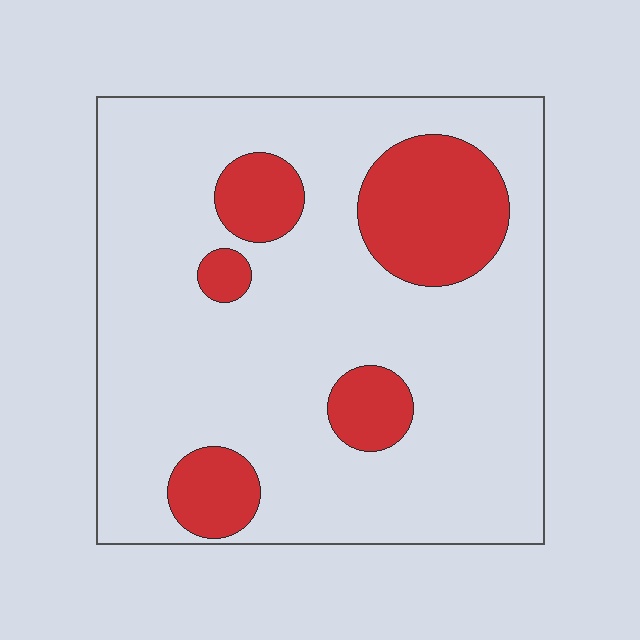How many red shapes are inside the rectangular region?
5.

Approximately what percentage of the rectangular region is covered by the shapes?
Approximately 20%.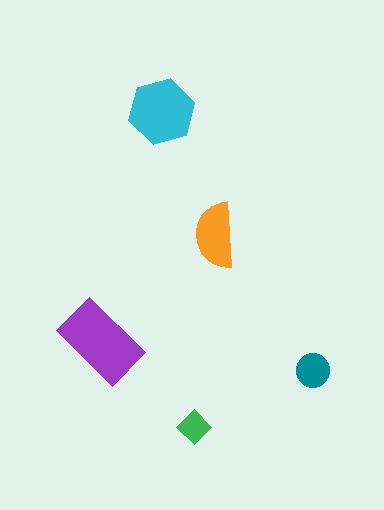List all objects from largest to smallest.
The purple rectangle, the cyan hexagon, the orange semicircle, the teal circle, the green diamond.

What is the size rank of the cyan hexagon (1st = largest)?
2nd.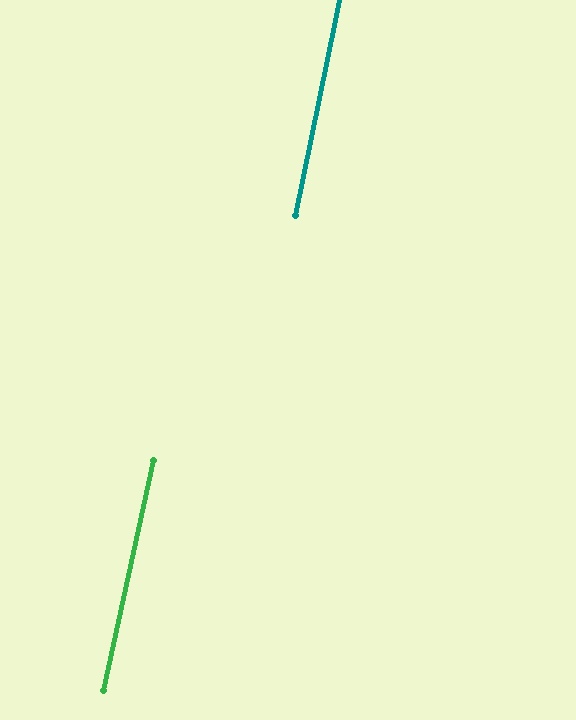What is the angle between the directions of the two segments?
Approximately 1 degree.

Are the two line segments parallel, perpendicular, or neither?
Parallel — their directions differ by only 0.7°.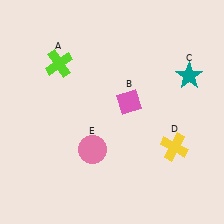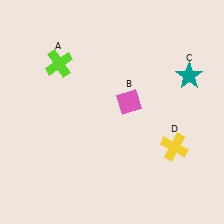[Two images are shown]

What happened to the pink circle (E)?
The pink circle (E) was removed in Image 2. It was in the bottom-left area of Image 1.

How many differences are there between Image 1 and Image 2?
There is 1 difference between the two images.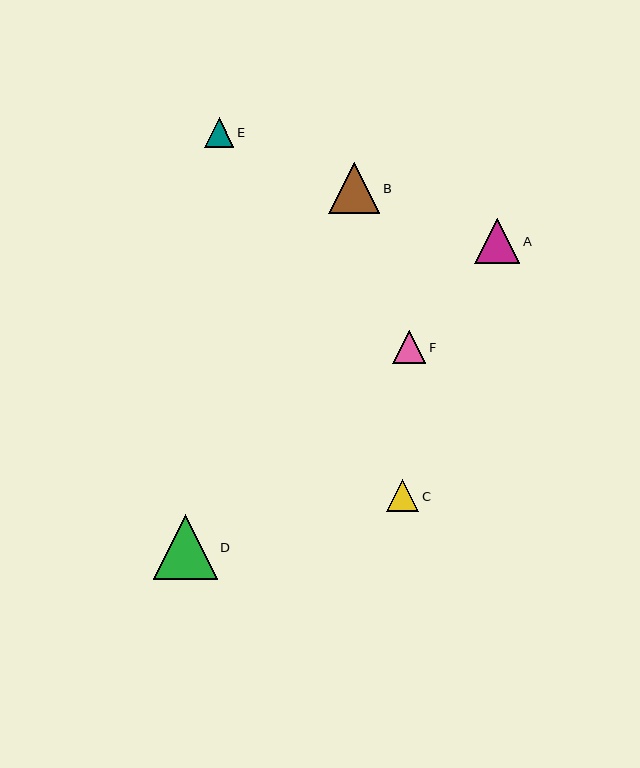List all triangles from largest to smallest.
From largest to smallest: D, B, A, F, C, E.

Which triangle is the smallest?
Triangle E is the smallest with a size of approximately 29 pixels.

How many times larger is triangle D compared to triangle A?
Triangle D is approximately 1.4 times the size of triangle A.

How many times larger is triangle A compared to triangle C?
Triangle A is approximately 1.4 times the size of triangle C.